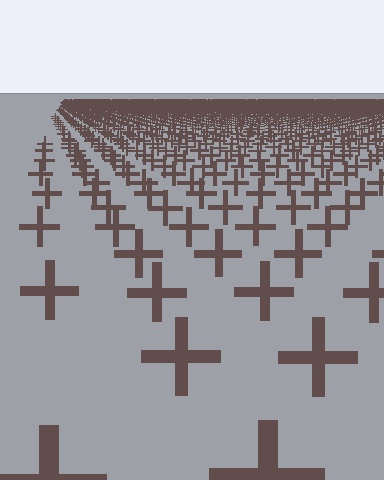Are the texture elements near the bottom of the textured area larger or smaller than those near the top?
Larger. Near the bottom, elements are closer to the viewer and appear at a bigger on-screen size.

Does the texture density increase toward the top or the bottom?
Density increases toward the top.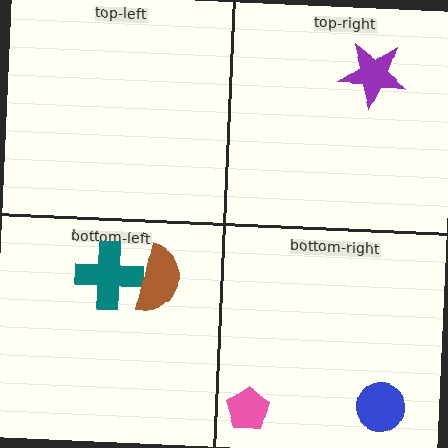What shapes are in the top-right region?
The purple star.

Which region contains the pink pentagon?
The bottom-right region.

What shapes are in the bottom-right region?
The blue circle, the pink pentagon.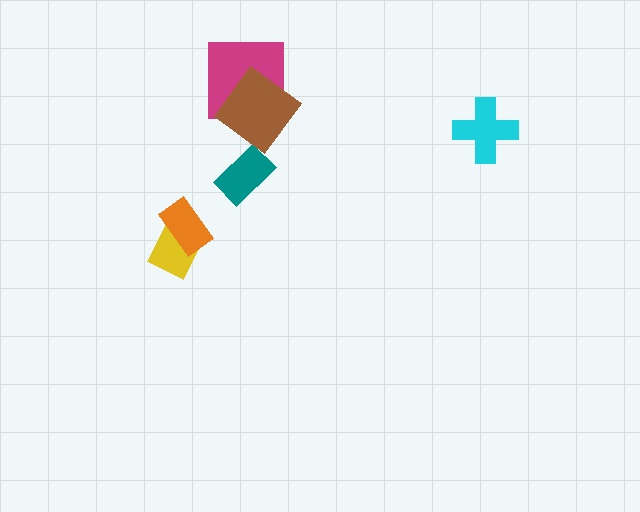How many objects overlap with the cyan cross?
0 objects overlap with the cyan cross.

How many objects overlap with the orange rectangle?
1 object overlaps with the orange rectangle.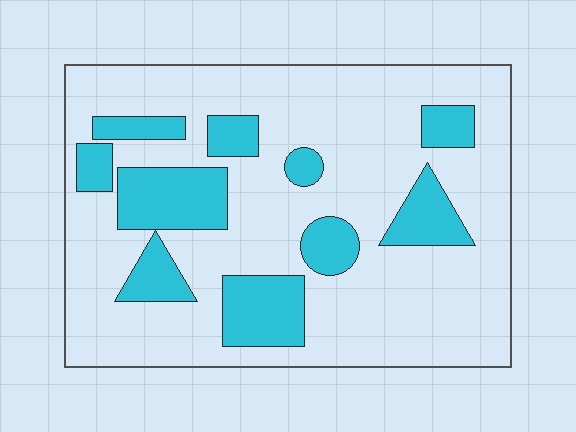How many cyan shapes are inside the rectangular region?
10.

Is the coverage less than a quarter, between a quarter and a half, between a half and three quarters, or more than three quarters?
Less than a quarter.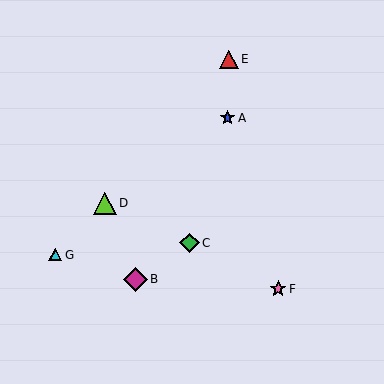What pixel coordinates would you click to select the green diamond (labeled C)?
Click at (190, 243) to select the green diamond C.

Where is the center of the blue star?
The center of the blue star is at (228, 118).